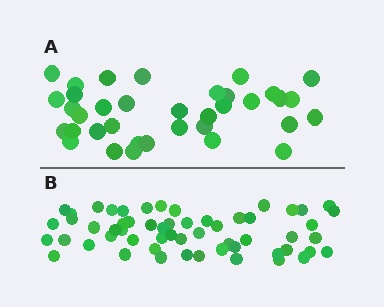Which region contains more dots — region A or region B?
Region B (the bottom region) has more dots.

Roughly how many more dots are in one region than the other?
Region B has approximately 20 more dots than region A.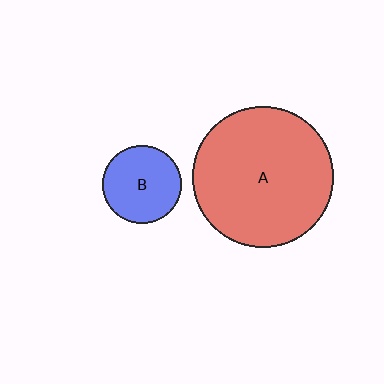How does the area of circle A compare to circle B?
Approximately 3.2 times.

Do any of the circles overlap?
No, none of the circles overlap.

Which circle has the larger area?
Circle A (red).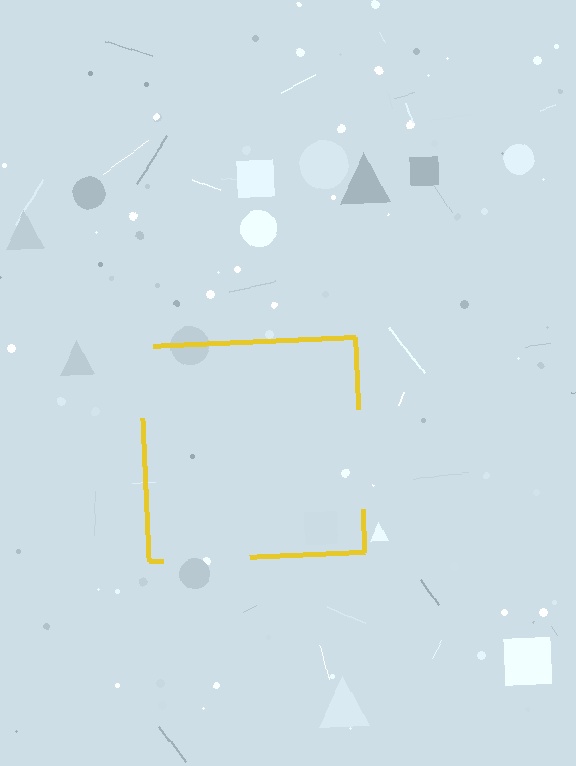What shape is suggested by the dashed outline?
The dashed outline suggests a square.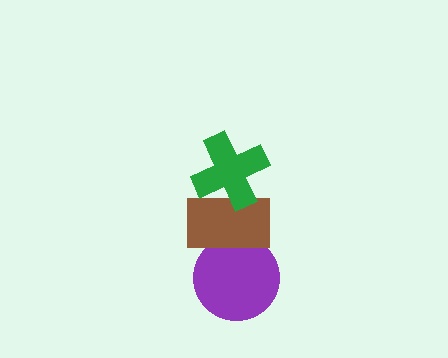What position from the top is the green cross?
The green cross is 1st from the top.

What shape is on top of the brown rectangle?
The green cross is on top of the brown rectangle.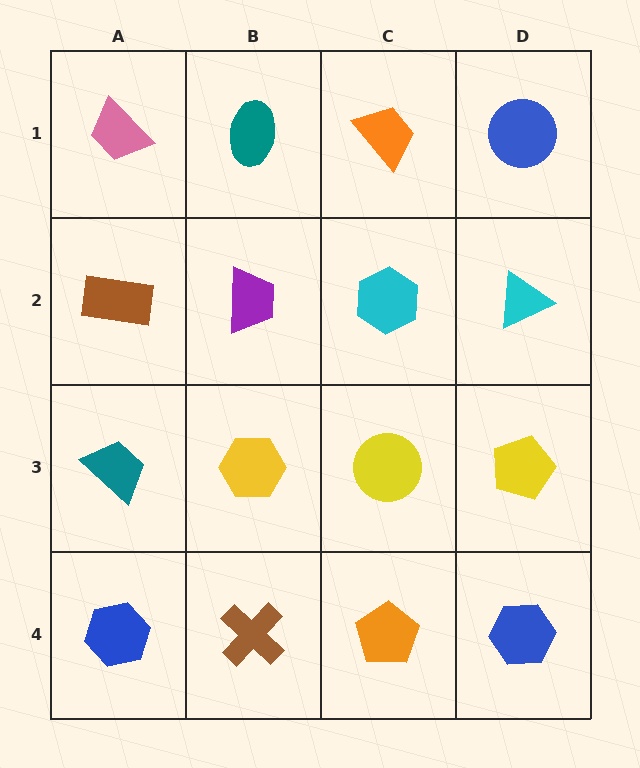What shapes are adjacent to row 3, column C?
A cyan hexagon (row 2, column C), an orange pentagon (row 4, column C), a yellow hexagon (row 3, column B), a yellow pentagon (row 3, column D).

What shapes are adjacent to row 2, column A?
A pink trapezoid (row 1, column A), a teal trapezoid (row 3, column A), a purple trapezoid (row 2, column B).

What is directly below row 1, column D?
A cyan triangle.